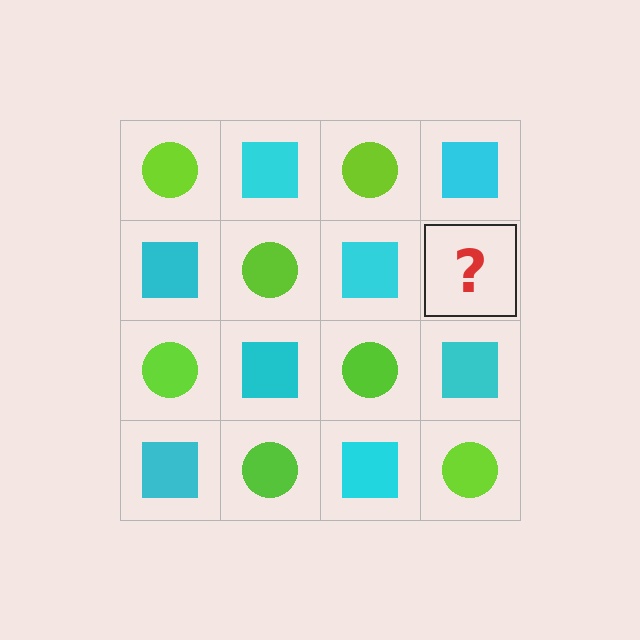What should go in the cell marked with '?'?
The missing cell should contain a lime circle.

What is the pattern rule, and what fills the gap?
The rule is that it alternates lime circle and cyan square in a checkerboard pattern. The gap should be filled with a lime circle.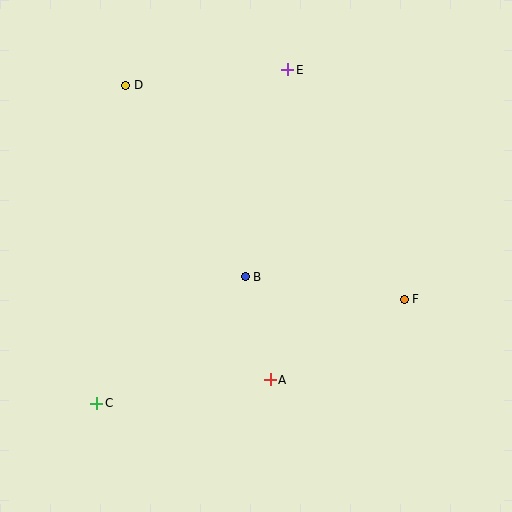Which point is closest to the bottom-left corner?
Point C is closest to the bottom-left corner.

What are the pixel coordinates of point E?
Point E is at (288, 70).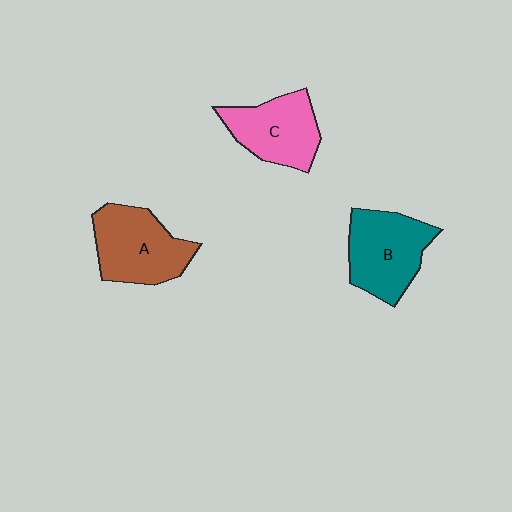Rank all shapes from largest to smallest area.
From largest to smallest: A (brown), B (teal), C (pink).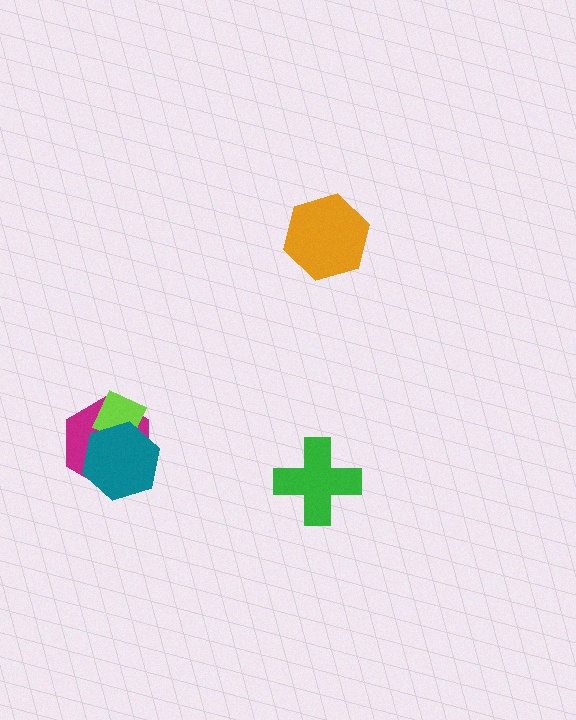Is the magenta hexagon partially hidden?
Yes, it is partially covered by another shape.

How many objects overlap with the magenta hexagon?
2 objects overlap with the magenta hexagon.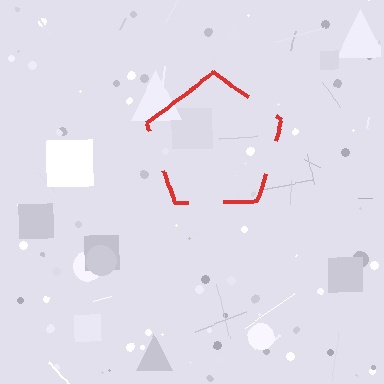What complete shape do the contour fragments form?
The contour fragments form a pentagon.